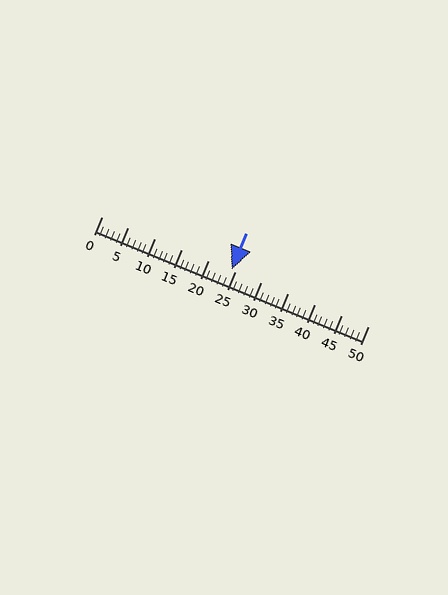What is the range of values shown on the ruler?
The ruler shows values from 0 to 50.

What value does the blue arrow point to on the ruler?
The blue arrow points to approximately 24.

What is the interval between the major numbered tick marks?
The major tick marks are spaced 5 units apart.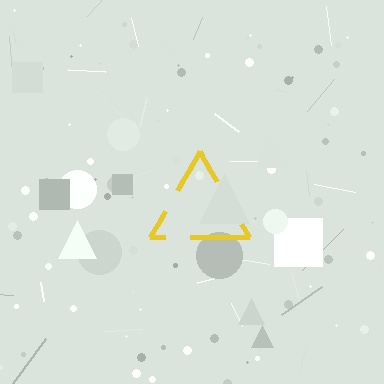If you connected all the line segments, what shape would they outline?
They would outline a triangle.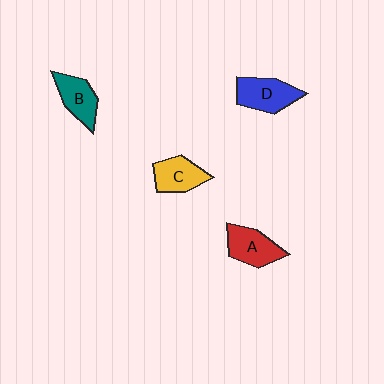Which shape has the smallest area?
Shape B (teal).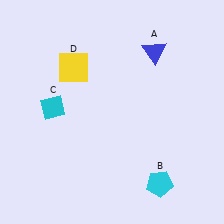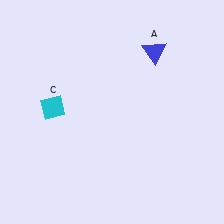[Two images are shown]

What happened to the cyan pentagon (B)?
The cyan pentagon (B) was removed in Image 2. It was in the bottom-right area of Image 1.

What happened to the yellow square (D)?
The yellow square (D) was removed in Image 2. It was in the top-left area of Image 1.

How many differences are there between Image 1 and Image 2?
There are 2 differences between the two images.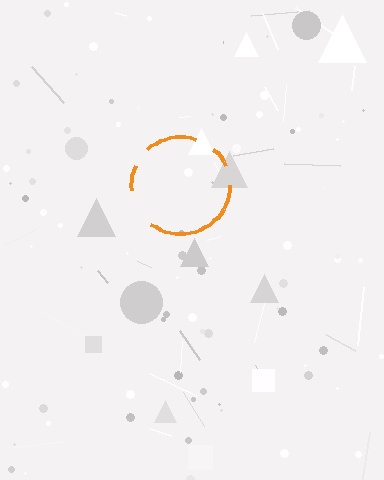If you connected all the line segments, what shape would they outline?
They would outline a circle.